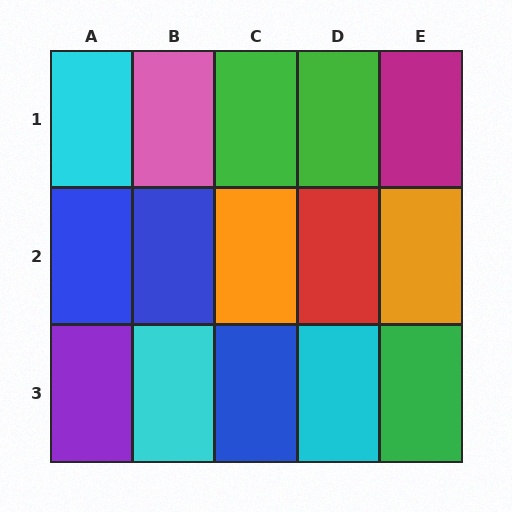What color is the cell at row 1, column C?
Green.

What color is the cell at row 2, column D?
Red.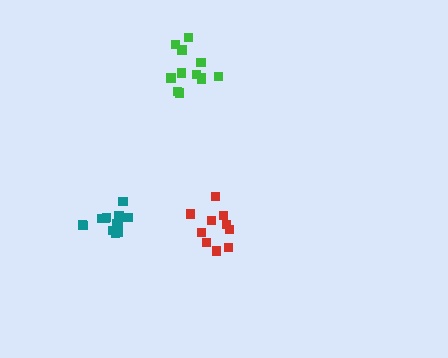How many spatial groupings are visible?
There are 3 spatial groupings.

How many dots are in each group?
Group 1: 13 dots, Group 2: 12 dots, Group 3: 10 dots (35 total).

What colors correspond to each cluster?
The clusters are colored: teal, green, red.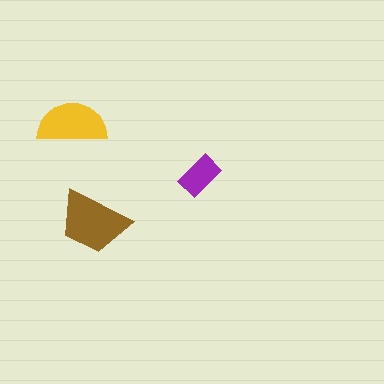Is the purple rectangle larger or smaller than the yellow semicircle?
Smaller.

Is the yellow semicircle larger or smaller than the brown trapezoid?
Smaller.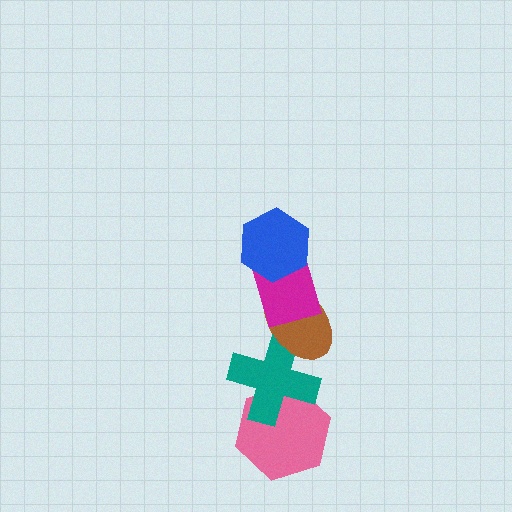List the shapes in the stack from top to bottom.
From top to bottom: the blue hexagon, the magenta rectangle, the brown ellipse, the teal cross, the pink hexagon.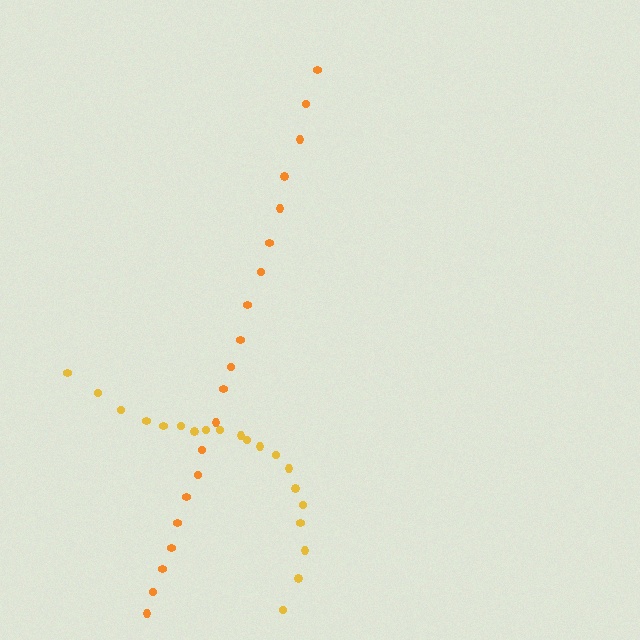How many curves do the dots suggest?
There are 2 distinct paths.